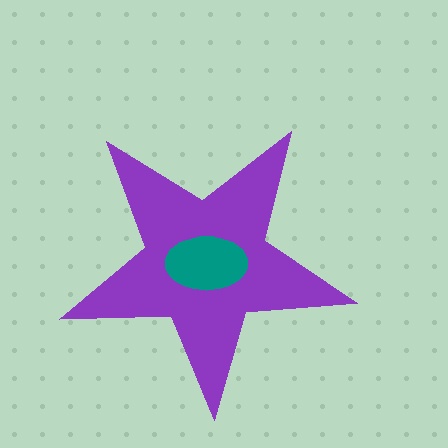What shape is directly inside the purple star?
The teal ellipse.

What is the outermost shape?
The purple star.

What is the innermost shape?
The teal ellipse.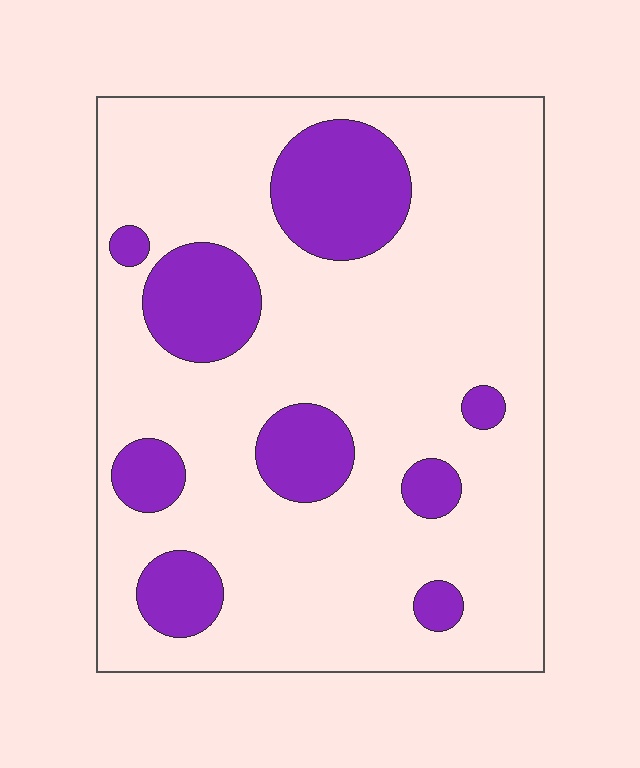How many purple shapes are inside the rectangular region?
9.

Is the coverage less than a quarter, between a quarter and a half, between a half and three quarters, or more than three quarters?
Less than a quarter.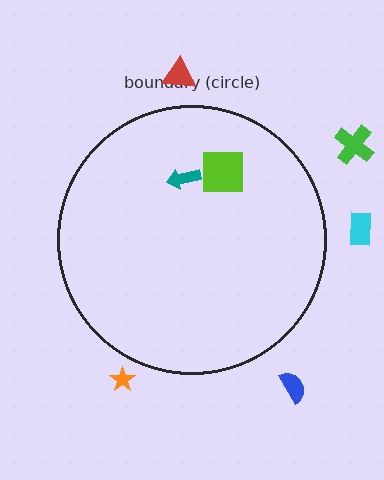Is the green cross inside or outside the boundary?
Outside.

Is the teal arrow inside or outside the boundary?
Inside.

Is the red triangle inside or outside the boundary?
Outside.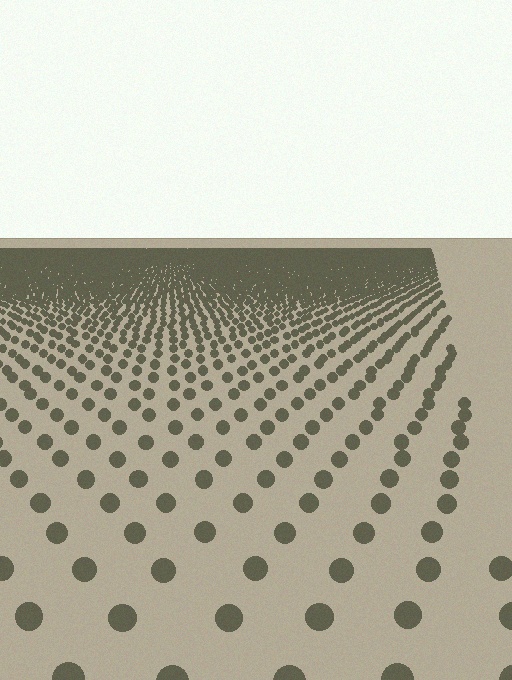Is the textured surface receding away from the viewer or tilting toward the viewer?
The surface is receding away from the viewer. Texture elements get smaller and denser toward the top.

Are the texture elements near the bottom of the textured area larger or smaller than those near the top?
Larger. Near the bottom, elements are closer to the viewer and appear at a bigger on-screen size.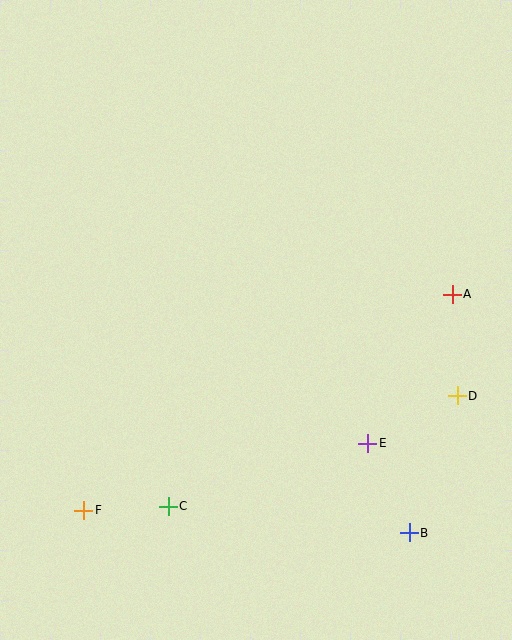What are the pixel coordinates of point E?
Point E is at (368, 443).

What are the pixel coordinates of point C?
Point C is at (168, 506).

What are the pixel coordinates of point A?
Point A is at (452, 294).